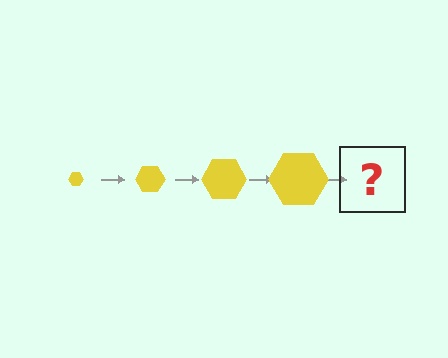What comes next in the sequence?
The next element should be a yellow hexagon, larger than the previous one.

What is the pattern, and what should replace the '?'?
The pattern is that the hexagon gets progressively larger each step. The '?' should be a yellow hexagon, larger than the previous one.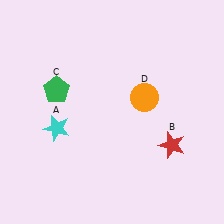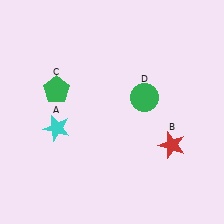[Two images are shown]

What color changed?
The circle (D) changed from orange in Image 1 to green in Image 2.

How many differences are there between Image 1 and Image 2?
There is 1 difference between the two images.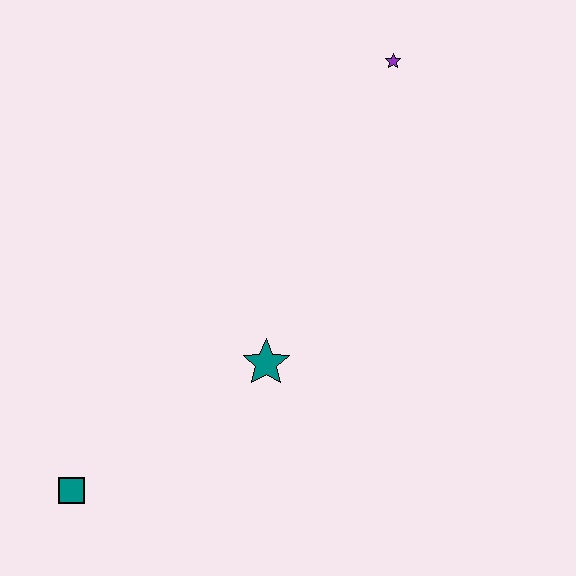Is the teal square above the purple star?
No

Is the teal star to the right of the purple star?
No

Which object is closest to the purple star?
The teal star is closest to the purple star.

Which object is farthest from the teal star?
The purple star is farthest from the teal star.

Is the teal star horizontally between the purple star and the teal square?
Yes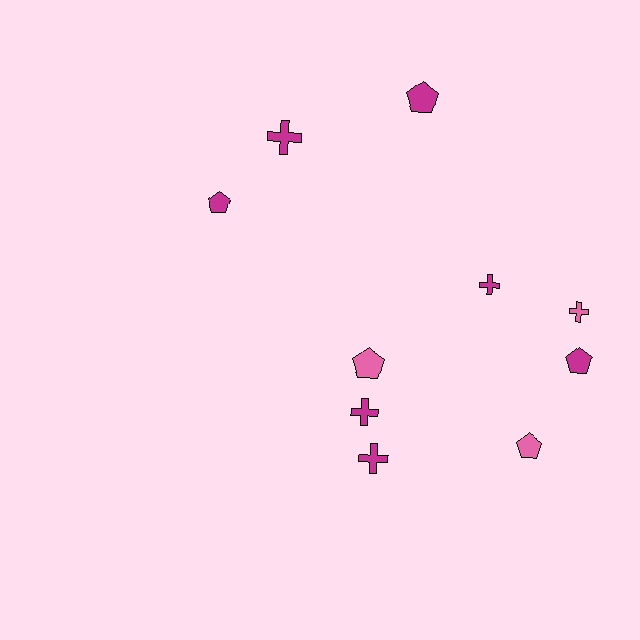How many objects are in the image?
There are 10 objects.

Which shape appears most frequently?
Cross, with 5 objects.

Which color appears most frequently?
Magenta, with 7 objects.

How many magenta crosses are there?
There are 4 magenta crosses.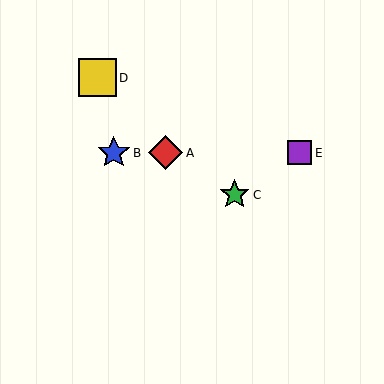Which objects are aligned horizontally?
Objects A, B, E are aligned horizontally.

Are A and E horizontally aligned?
Yes, both are at y≈153.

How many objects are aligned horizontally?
3 objects (A, B, E) are aligned horizontally.